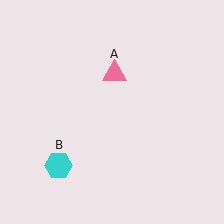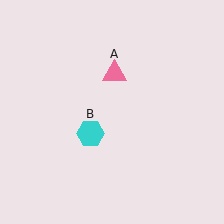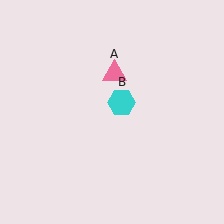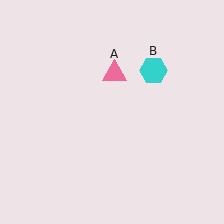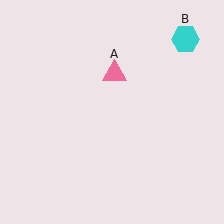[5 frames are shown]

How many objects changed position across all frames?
1 object changed position: cyan hexagon (object B).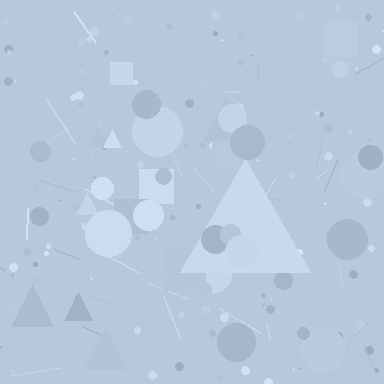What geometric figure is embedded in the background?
A triangle is embedded in the background.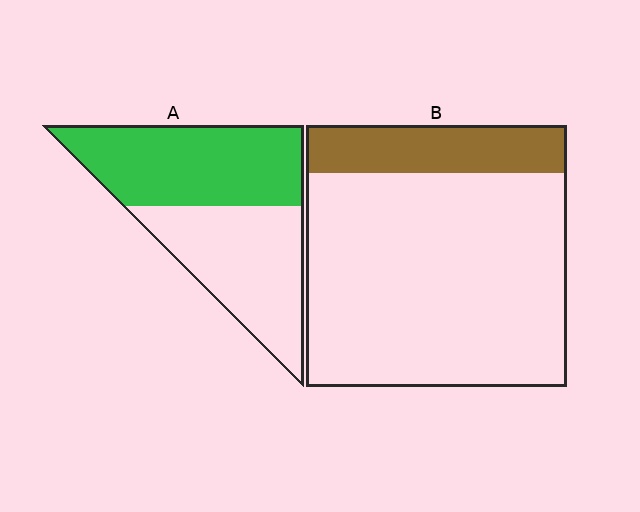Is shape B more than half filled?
No.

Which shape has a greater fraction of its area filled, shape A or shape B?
Shape A.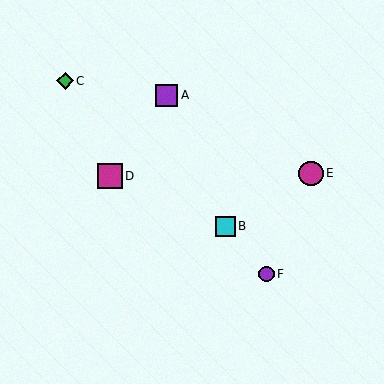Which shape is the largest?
The magenta square (labeled D) is the largest.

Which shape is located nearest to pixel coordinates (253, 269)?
The purple circle (labeled F) at (267, 274) is nearest to that location.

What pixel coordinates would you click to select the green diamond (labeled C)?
Click at (65, 81) to select the green diamond C.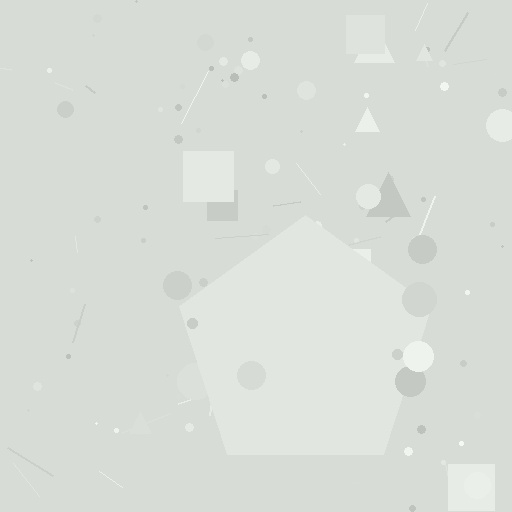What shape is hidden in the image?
A pentagon is hidden in the image.